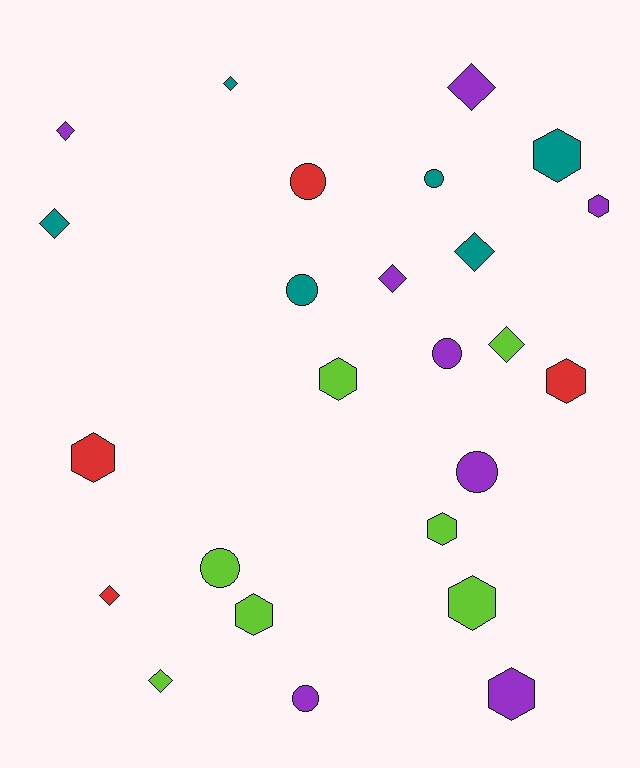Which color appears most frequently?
Purple, with 8 objects.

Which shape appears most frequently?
Diamond, with 9 objects.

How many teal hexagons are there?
There is 1 teal hexagon.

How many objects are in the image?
There are 25 objects.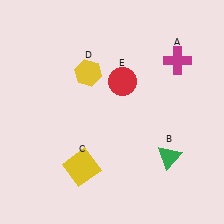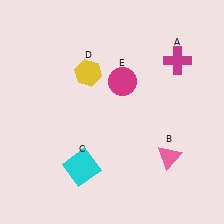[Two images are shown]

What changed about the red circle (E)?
In Image 1, E is red. In Image 2, it changed to magenta.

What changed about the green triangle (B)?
In Image 1, B is green. In Image 2, it changed to pink.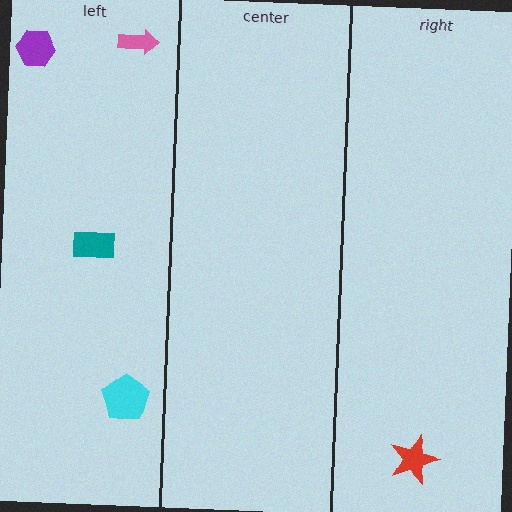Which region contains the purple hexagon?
The left region.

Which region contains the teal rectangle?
The left region.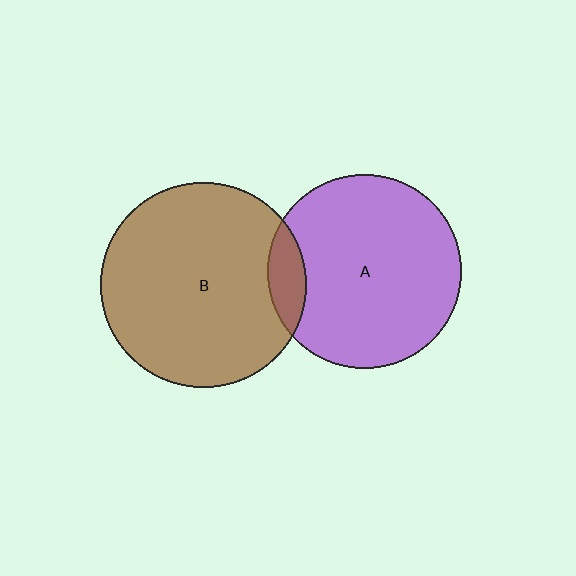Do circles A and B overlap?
Yes.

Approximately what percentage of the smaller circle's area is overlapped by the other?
Approximately 10%.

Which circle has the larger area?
Circle B (brown).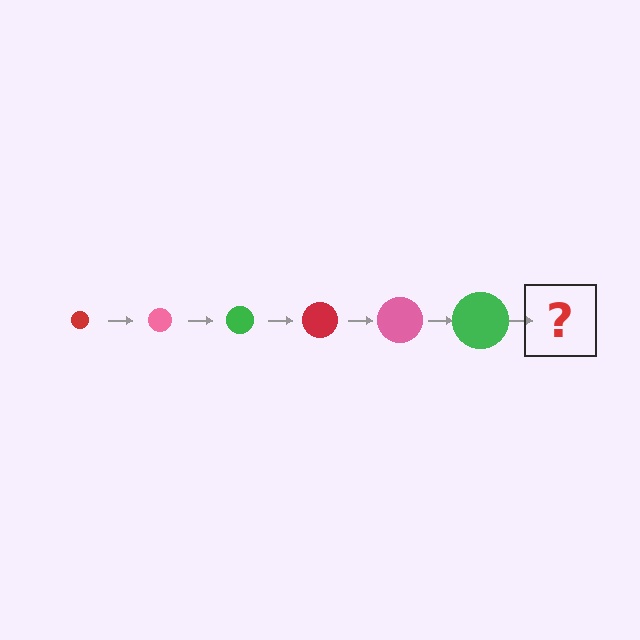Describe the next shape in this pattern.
It should be a red circle, larger than the previous one.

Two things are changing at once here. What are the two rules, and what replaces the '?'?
The two rules are that the circle grows larger each step and the color cycles through red, pink, and green. The '?' should be a red circle, larger than the previous one.